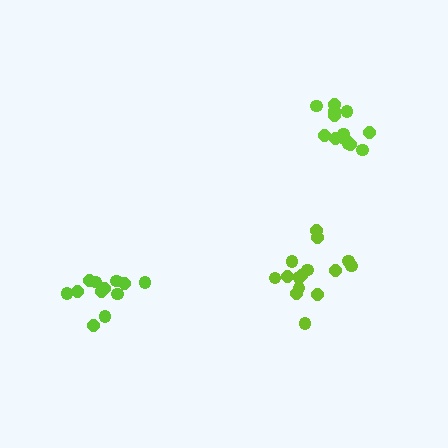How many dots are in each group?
Group 1: 15 dots, Group 2: 13 dots, Group 3: 14 dots (42 total).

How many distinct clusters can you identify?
There are 3 distinct clusters.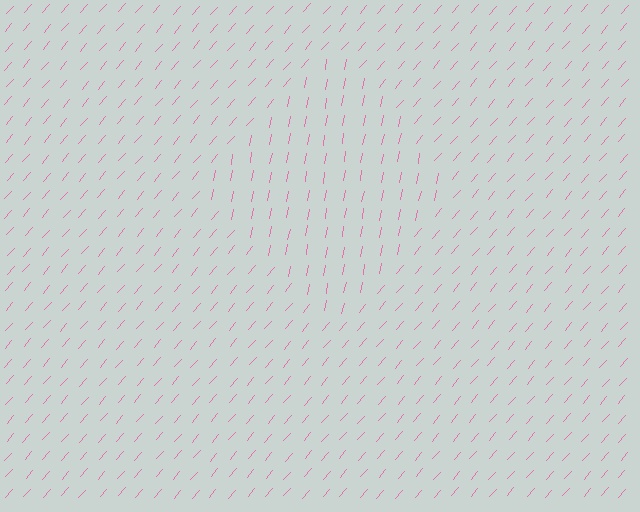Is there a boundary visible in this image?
Yes, there is a texture boundary formed by a change in line orientation.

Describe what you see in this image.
The image is filled with small pink line segments. A diamond region in the image has lines oriented differently from the surrounding lines, creating a visible texture boundary.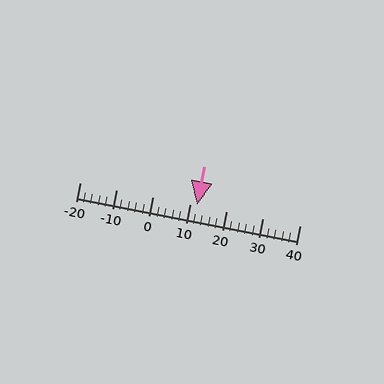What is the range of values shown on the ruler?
The ruler shows values from -20 to 40.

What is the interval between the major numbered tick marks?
The major tick marks are spaced 10 units apart.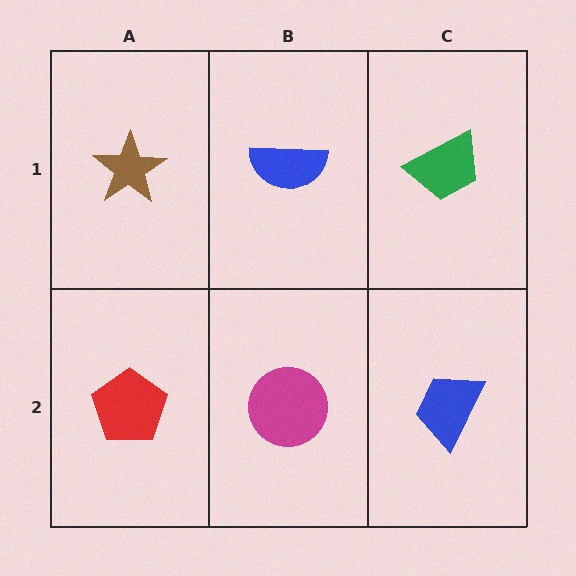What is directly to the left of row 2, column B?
A red pentagon.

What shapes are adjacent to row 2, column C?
A green trapezoid (row 1, column C), a magenta circle (row 2, column B).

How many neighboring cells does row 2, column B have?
3.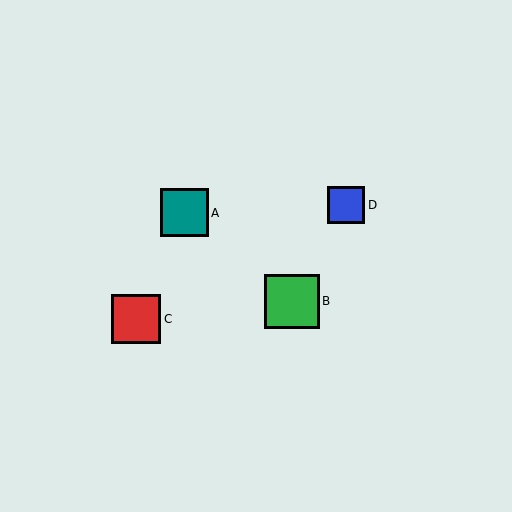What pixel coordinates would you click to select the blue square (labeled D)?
Click at (346, 205) to select the blue square D.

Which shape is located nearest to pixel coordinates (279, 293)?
The green square (labeled B) at (292, 301) is nearest to that location.